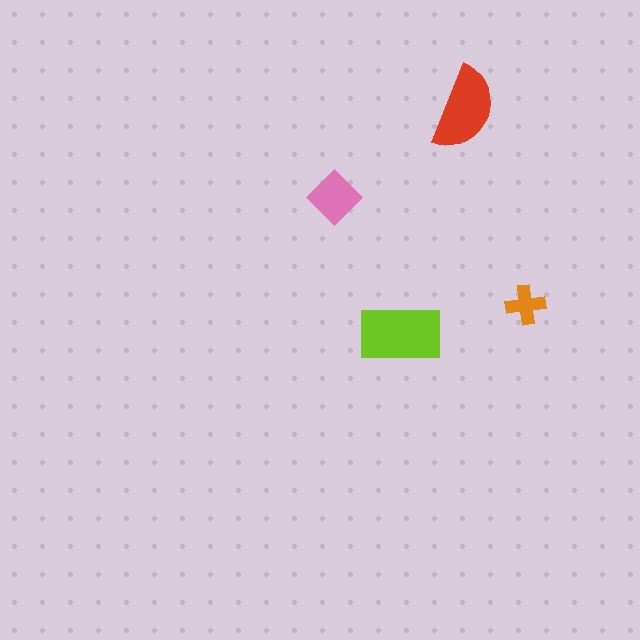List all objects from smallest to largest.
The orange cross, the pink diamond, the red semicircle, the lime rectangle.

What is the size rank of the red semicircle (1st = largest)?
2nd.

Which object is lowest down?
The lime rectangle is bottommost.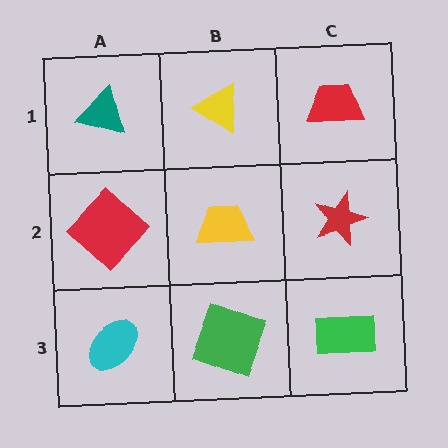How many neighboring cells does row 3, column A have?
2.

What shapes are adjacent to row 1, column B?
A yellow trapezoid (row 2, column B), a teal triangle (row 1, column A), a red trapezoid (row 1, column C).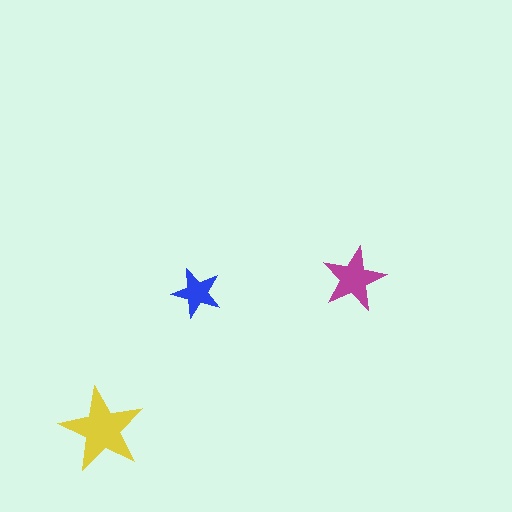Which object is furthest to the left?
The yellow star is leftmost.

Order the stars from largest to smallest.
the yellow one, the magenta one, the blue one.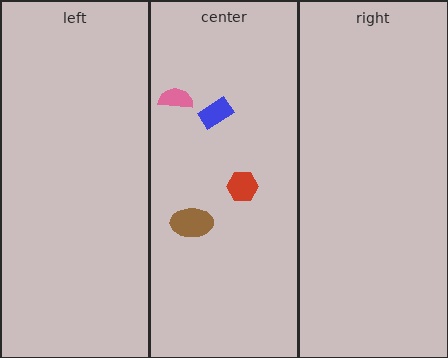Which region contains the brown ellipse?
The center region.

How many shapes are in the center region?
4.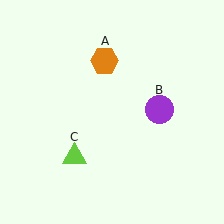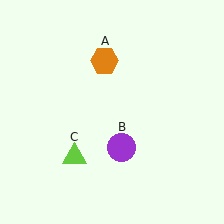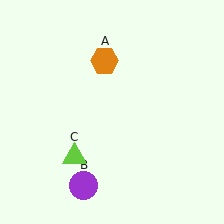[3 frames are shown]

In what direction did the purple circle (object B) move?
The purple circle (object B) moved down and to the left.